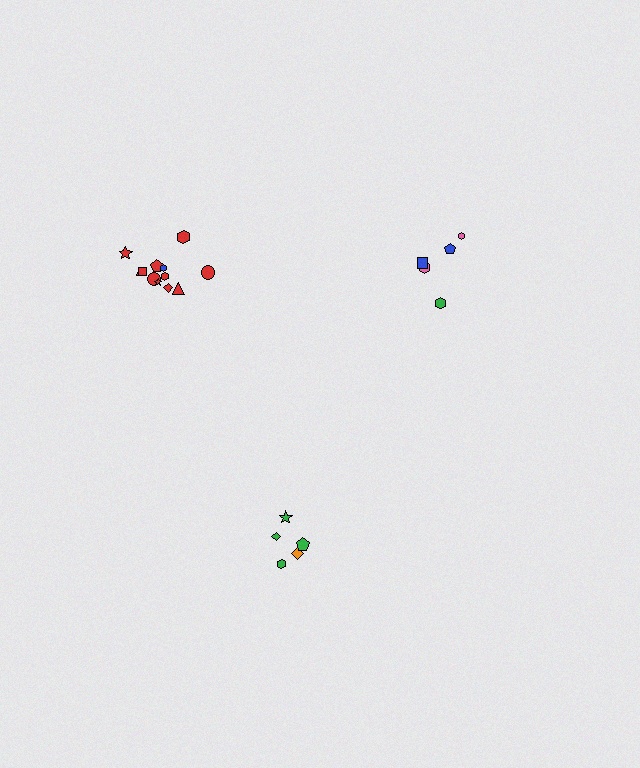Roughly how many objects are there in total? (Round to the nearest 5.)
Roughly 20 objects in total.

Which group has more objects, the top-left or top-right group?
The top-left group.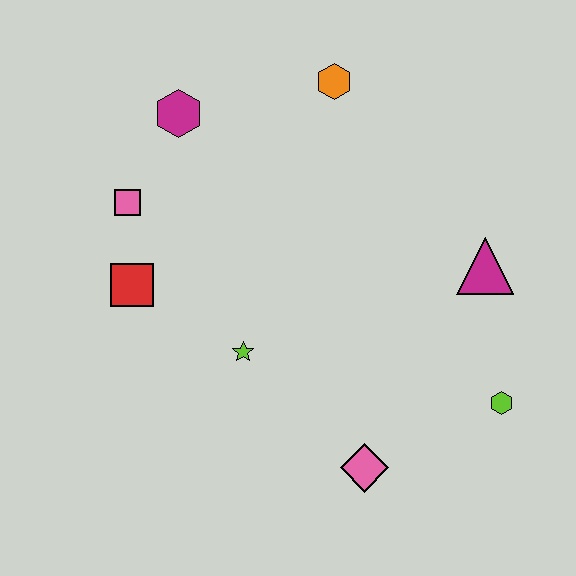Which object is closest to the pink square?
The red square is closest to the pink square.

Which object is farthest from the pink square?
The lime hexagon is farthest from the pink square.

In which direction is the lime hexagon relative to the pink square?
The lime hexagon is to the right of the pink square.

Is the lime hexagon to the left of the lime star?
No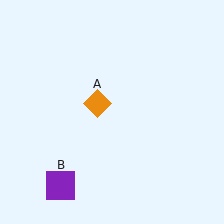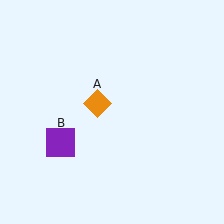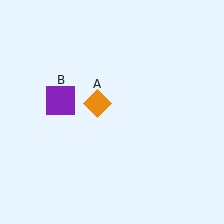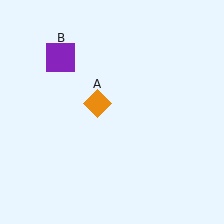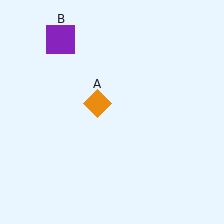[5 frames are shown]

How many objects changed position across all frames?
1 object changed position: purple square (object B).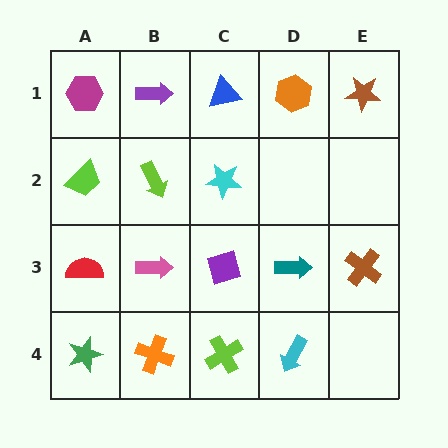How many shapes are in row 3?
5 shapes.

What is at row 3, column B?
A pink arrow.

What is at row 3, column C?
A purple diamond.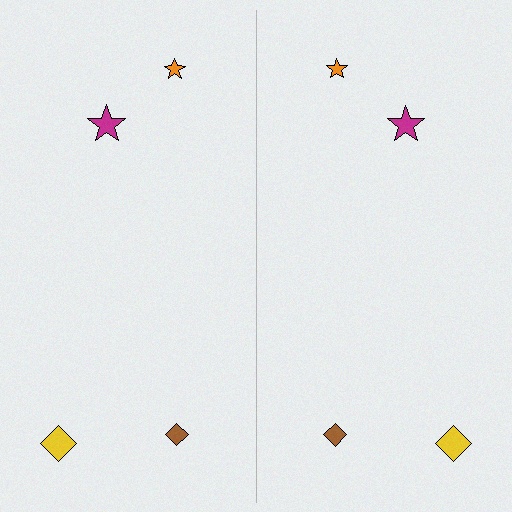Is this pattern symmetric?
Yes, this pattern has bilateral (reflection) symmetry.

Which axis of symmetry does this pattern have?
The pattern has a vertical axis of symmetry running through the center of the image.